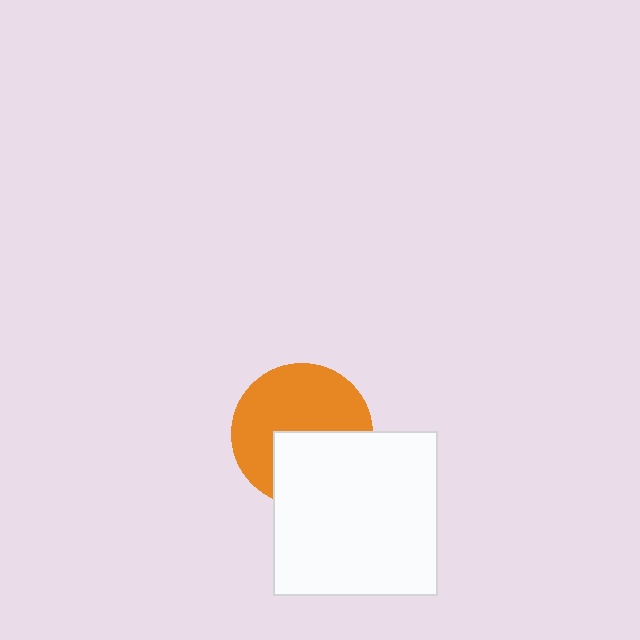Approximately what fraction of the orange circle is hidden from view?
Roughly 39% of the orange circle is hidden behind the white square.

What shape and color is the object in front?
The object in front is a white square.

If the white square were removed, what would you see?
You would see the complete orange circle.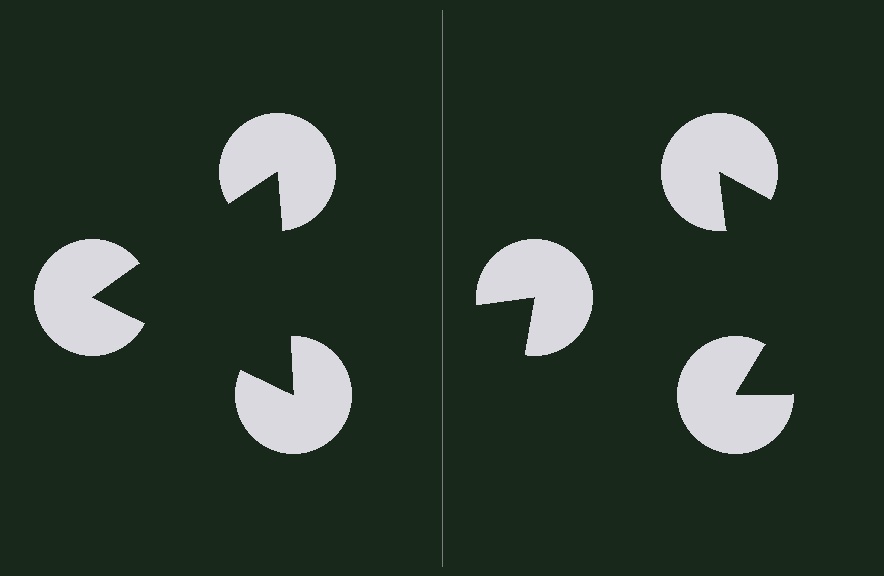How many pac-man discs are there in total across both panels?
6 — 3 on each side.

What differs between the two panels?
The pac-man discs are positioned identically on both sides; only the wedge orientations differ. On the left they align to a triangle; on the right they are misaligned.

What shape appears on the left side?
An illusory triangle.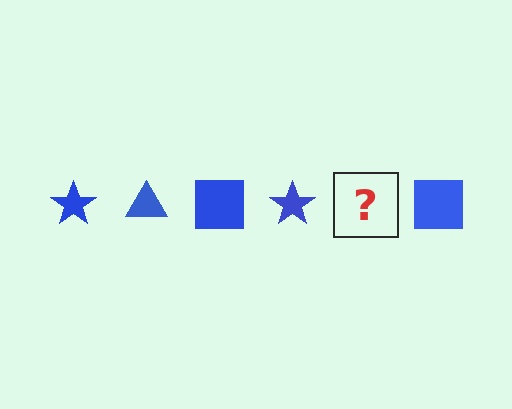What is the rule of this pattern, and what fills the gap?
The rule is that the pattern cycles through star, triangle, square shapes in blue. The gap should be filled with a blue triangle.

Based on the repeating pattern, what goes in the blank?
The blank should be a blue triangle.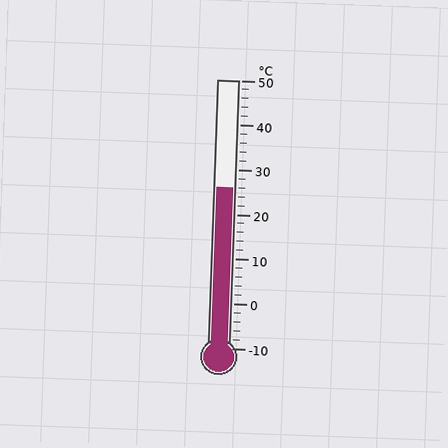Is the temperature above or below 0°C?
The temperature is above 0°C.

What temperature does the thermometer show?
The thermometer shows approximately 26°C.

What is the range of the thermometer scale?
The thermometer scale ranges from -10°C to 50°C.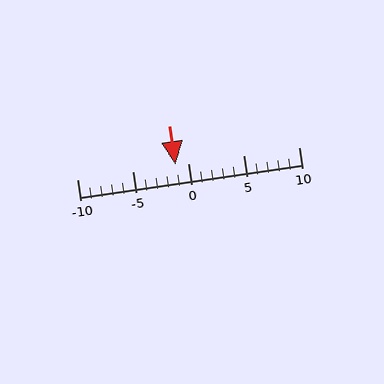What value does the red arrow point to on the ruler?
The red arrow points to approximately -1.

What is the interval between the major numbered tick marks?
The major tick marks are spaced 5 units apart.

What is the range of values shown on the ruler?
The ruler shows values from -10 to 10.